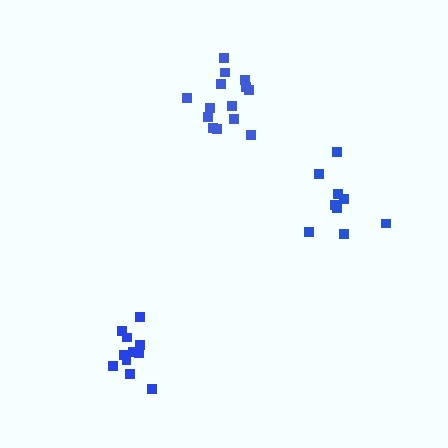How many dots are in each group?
Group 1: 14 dots, Group 2: 11 dots, Group 3: 9 dots (34 total).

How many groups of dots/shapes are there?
There are 3 groups.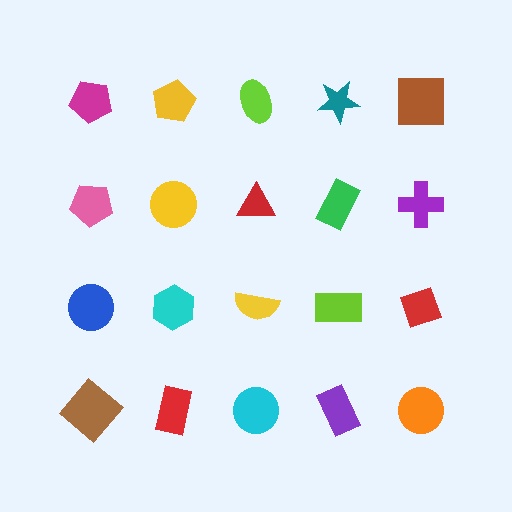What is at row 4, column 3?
A cyan circle.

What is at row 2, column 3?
A red triangle.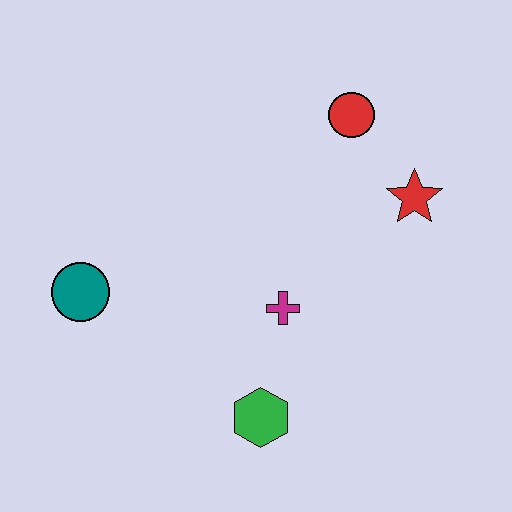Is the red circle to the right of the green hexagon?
Yes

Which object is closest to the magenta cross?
The green hexagon is closest to the magenta cross.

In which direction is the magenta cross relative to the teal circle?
The magenta cross is to the right of the teal circle.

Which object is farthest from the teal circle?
The red star is farthest from the teal circle.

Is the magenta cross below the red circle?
Yes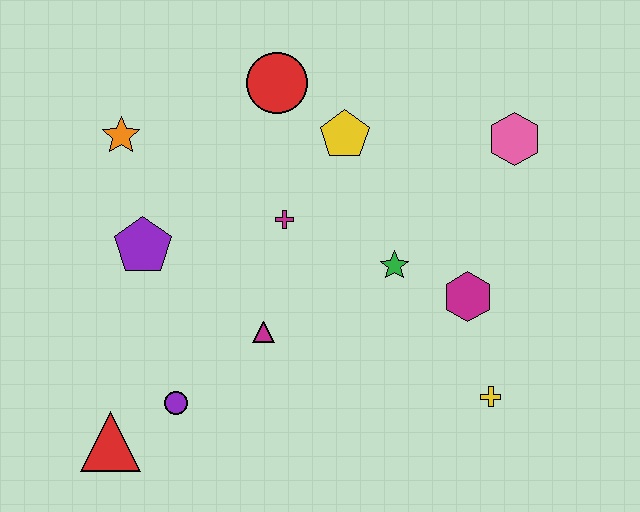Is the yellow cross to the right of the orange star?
Yes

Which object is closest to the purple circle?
The red triangle is closest to the purple circle.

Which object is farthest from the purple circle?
The pink hexagon is farthest from the purple circle.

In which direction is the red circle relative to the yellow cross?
The red circle is above the yellow cross.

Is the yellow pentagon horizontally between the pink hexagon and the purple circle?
Yes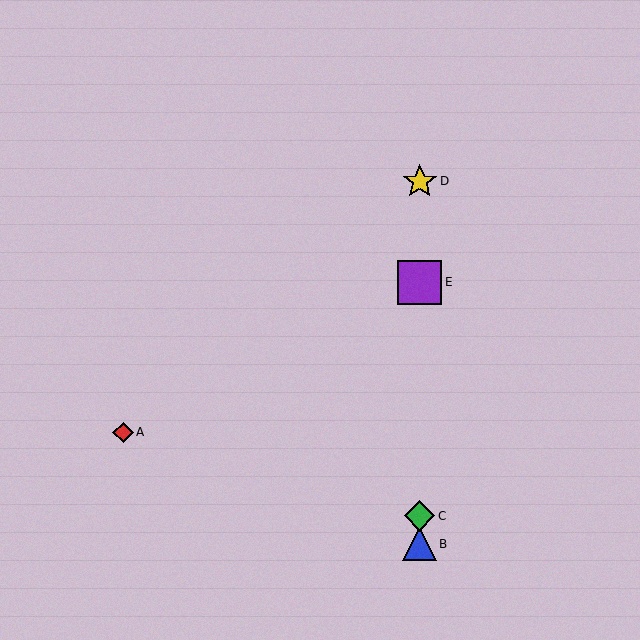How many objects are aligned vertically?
4 objects (B, C, D, E) are aligned vertically.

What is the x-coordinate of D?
Object D is at x≈420.